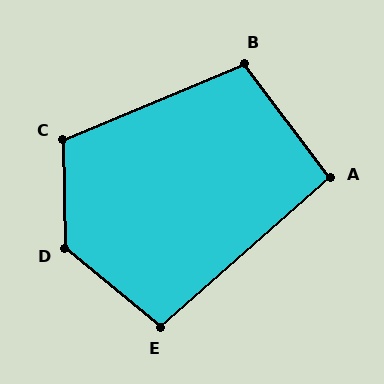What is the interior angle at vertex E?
Approximately 99 degrees (obtuse).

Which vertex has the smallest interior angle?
A, at approximately 95 degrees.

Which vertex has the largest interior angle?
D, at approximately 131 degrees.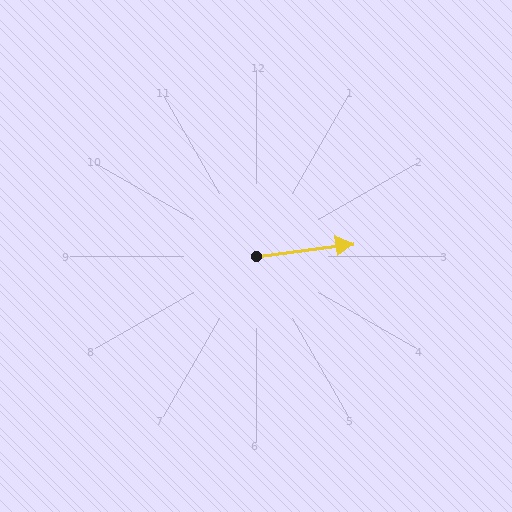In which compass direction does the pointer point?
East.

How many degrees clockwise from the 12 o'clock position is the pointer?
Approximately 83 degrees.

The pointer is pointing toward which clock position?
Roughly 3 o'clock.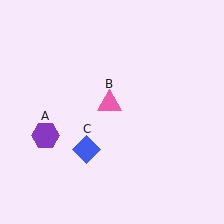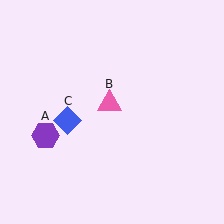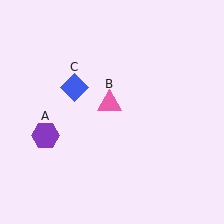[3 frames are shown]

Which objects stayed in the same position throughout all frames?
Purple hexagon (object A) and pink triangle (object B) remained stationary.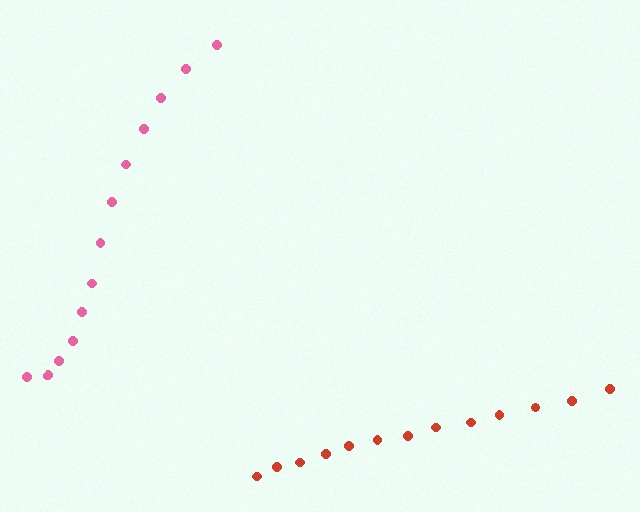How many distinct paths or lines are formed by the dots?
There are 2 distinct paths.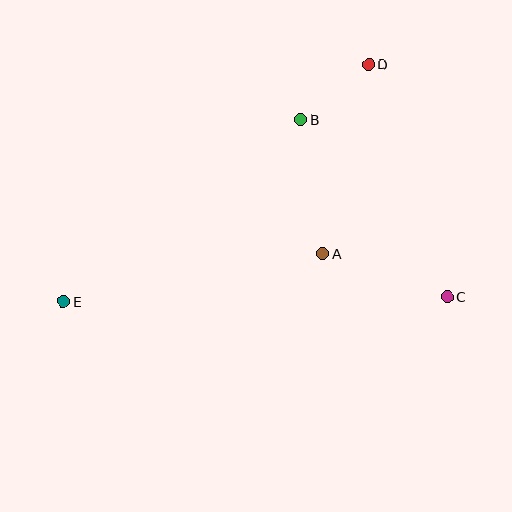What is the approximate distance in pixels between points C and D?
The distance between C and D is approximately 245 pixels.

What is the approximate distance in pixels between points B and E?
The distance between B and E is approximately 299 pixels.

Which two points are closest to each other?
Points B and D are closest to each other.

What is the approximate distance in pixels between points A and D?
The distance between A and D is approximately 195 pixels.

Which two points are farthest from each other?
Points D and E are farthest from each other.